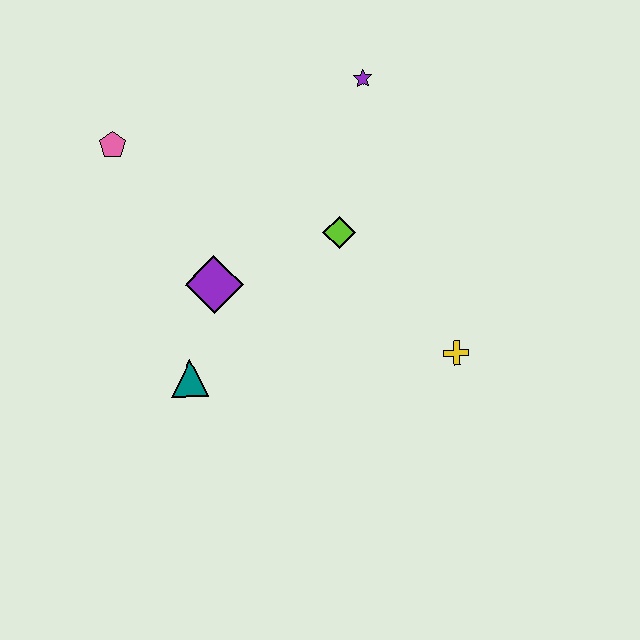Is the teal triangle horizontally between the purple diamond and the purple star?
No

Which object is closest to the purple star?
The lime diamond is closest to the purple star.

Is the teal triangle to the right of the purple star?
No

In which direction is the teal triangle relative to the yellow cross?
The teal triangle is to the left of the yellow cross.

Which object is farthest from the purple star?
The teal triangle is farthest from the purple star.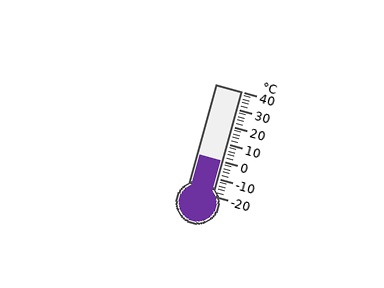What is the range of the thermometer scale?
The thermometer scale ranges from -20°C to 40°C.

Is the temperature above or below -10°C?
The temperature is above -10°C.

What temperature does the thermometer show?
The thermometer shows approximately 0°C.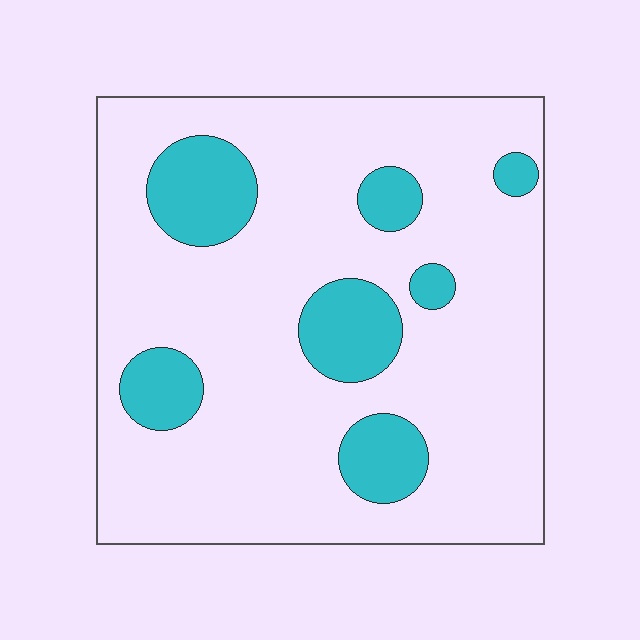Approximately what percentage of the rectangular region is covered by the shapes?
Approximately 20%.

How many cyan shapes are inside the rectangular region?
7.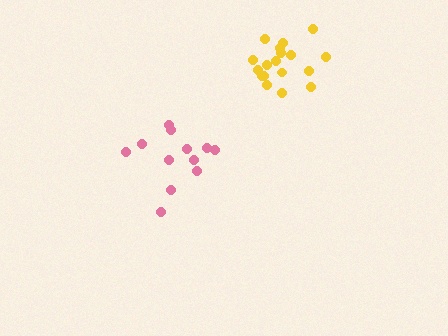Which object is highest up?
The yellow cluster is topmost.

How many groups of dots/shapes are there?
There are 2 groups.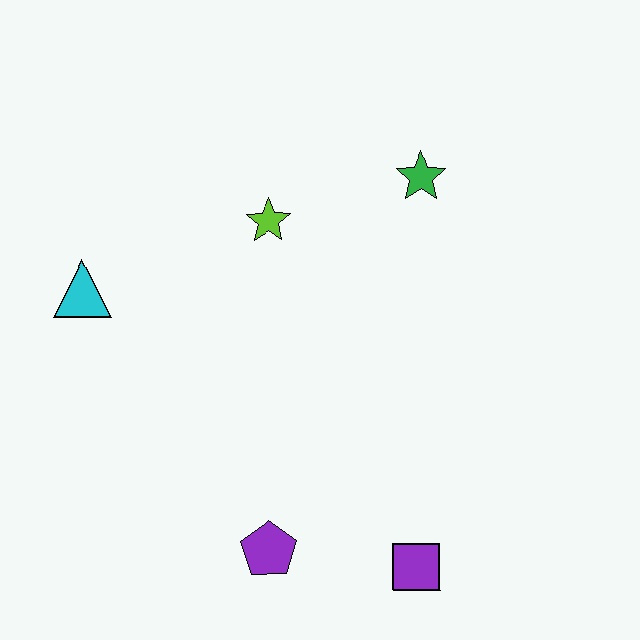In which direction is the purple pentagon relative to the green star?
The purple pentagon is below the green star.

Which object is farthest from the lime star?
The purple square is farthest from the lime star.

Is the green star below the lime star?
No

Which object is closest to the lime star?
The green star is closest to the lime star.